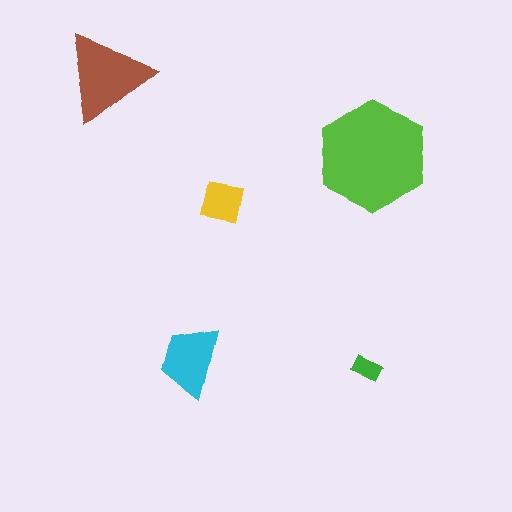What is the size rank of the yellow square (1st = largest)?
4th.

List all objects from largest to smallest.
The lime hexagon, the brown triangle, the cyan trapezoid, the yellow square, the green rectangle.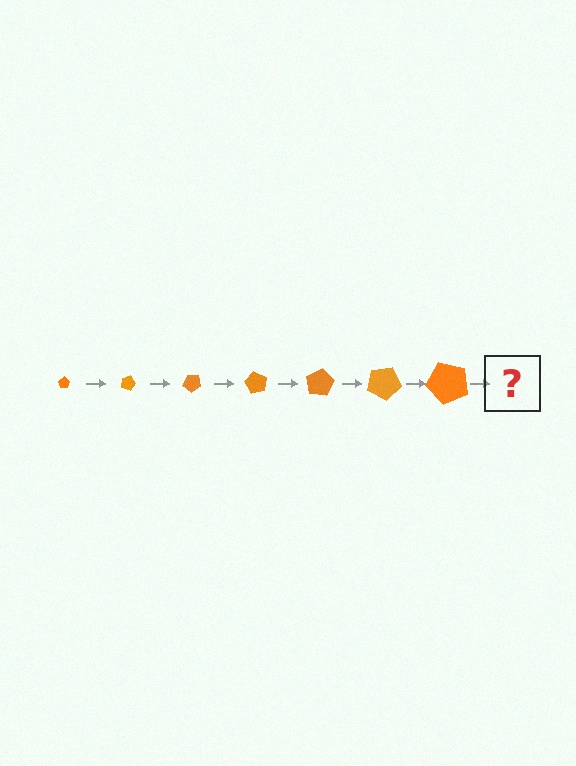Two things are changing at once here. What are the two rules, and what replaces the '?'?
The two rules are that the pentagon grows larger each step and it rotates 20 degrees each step. The '?' should be a pentagon, larger than the previous one and rotated 140 degrees from the start.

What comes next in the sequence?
The next element should be a pentagon, larger than the previous one and rotated 140 degrees from the start.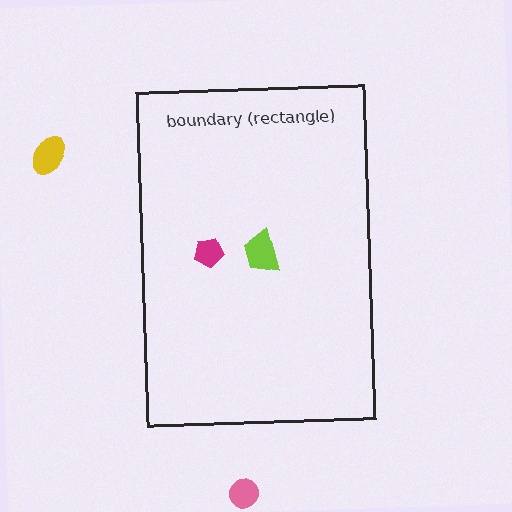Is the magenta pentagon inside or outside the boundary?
Inside.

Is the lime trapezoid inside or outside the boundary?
Inside.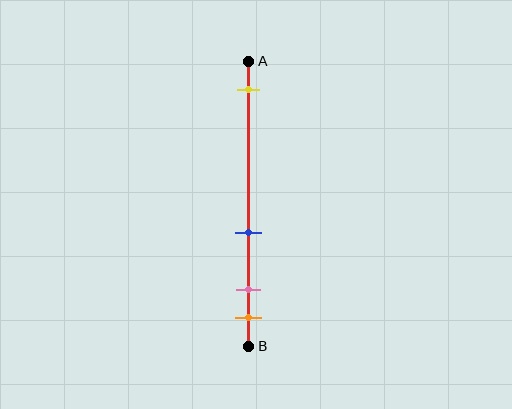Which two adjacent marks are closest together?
The pink and orange marks are the closest adjacent pair.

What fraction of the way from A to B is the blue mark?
The blue mark is approximately 60% (0.6) of the way from A to B.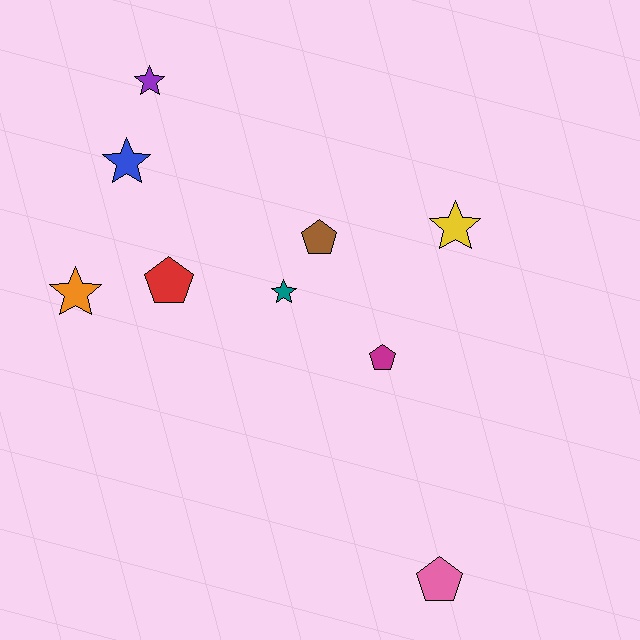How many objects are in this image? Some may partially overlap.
There are 9 objects.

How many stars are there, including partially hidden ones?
There are 5 stars.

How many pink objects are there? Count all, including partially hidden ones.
There is 1 pink object.